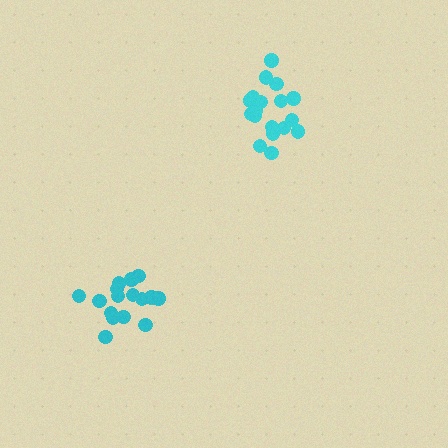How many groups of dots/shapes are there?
There are 2 groups.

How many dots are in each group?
Group 1: 18 dots, Group 2: 16 dots (34 total).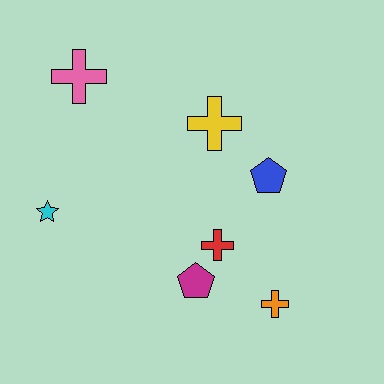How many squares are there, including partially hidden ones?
There are no squares.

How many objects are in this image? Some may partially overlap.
There are 7 objects.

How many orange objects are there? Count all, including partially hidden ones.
There is 1 orange object.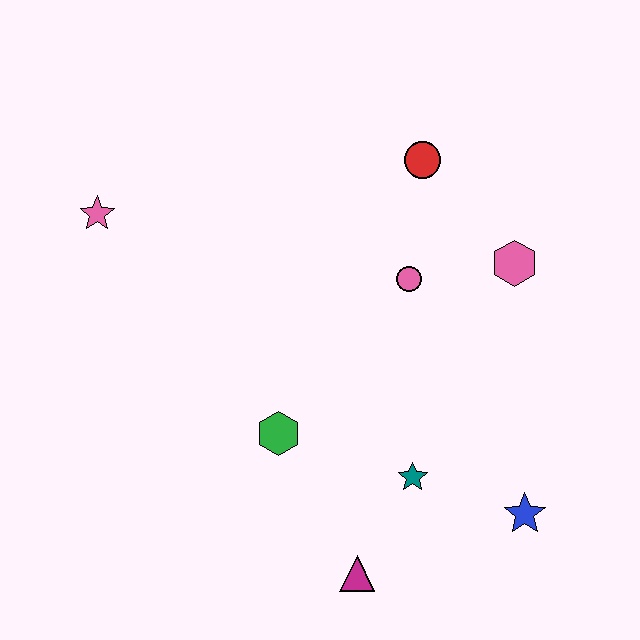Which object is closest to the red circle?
The pink circle is closest to the red circle.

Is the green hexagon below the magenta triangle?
No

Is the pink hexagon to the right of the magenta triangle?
Yes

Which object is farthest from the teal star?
The pink star is farthest from the teal star.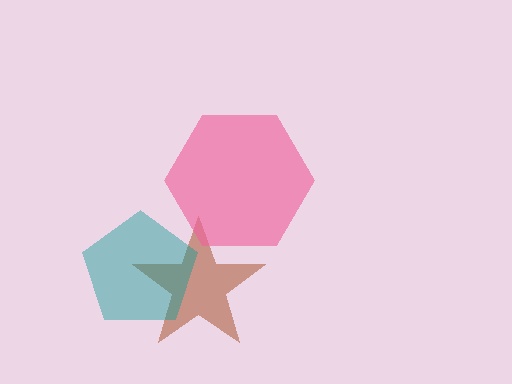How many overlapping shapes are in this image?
There are 3 overlapping shapes in the image.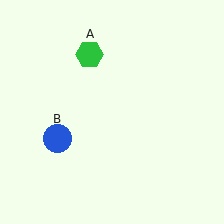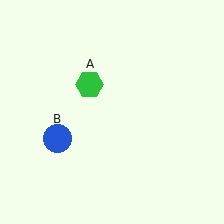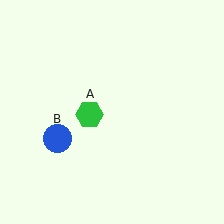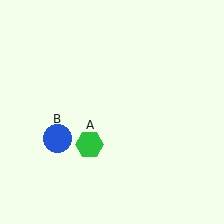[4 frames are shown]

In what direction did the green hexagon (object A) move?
The green hexagon (object A) moved down.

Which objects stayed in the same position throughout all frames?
Blue circle (object B) remained stationary.